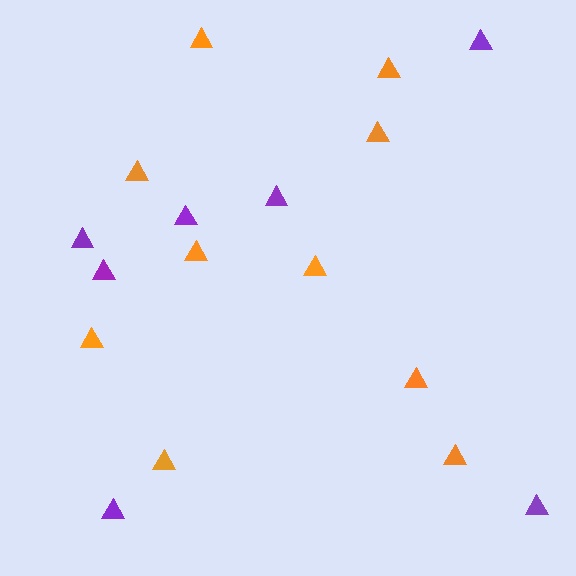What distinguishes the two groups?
There are 2 groups: one group of orange triangles (10) and one group of purple triangles (7).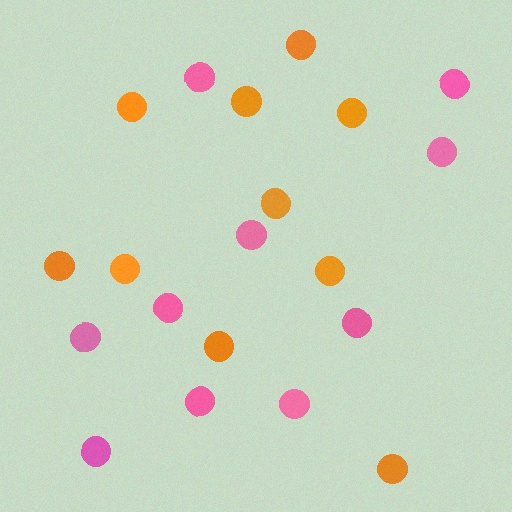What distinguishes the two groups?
There are 2 groups: one group of orange circles (10) and one group of pink circles (10).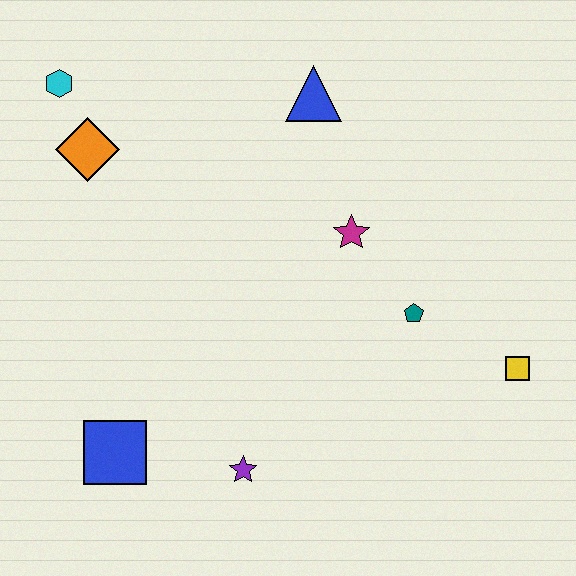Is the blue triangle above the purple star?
Yes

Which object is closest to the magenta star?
The teal pentagon is closest to the magenta star.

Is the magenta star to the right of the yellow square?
No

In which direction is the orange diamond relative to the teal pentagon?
The orange diamond is to the left of the teal pentagon.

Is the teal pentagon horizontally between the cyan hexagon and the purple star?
No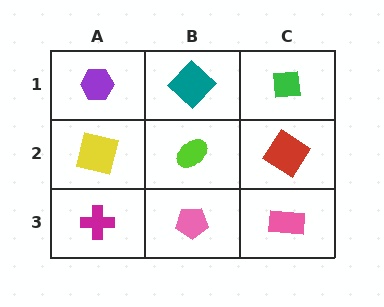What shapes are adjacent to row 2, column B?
A teal diamond (row 1, column B), a pink pentagon (row 3, column B), a yellow square (row 2, column A), a red diamond (row 2, column C).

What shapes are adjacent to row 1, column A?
A yellow square (row 2, column A), a teal diamond (row 1, column B).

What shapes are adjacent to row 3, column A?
A yellow square (row 2, column A), a pink pentagon (row 3, column B).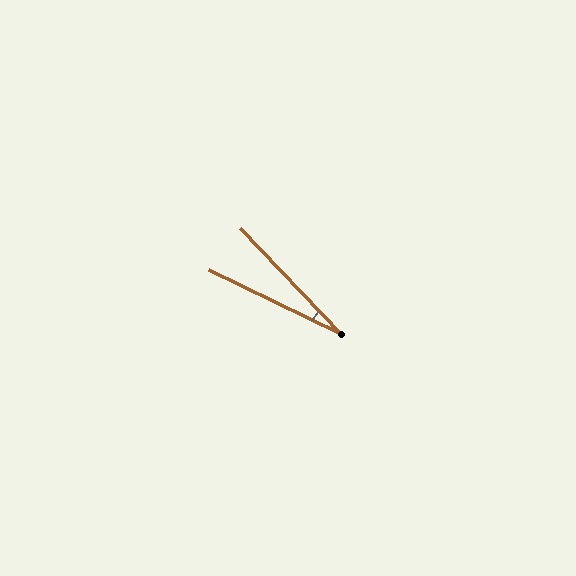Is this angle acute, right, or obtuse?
It is acute.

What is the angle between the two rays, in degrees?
Approximately 21 degrees.